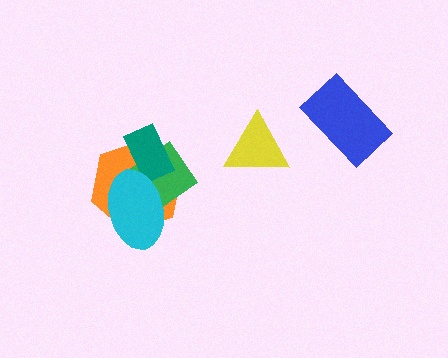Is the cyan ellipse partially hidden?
No, no other shape covers it.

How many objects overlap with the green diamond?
3 objects overlap with the green diamond.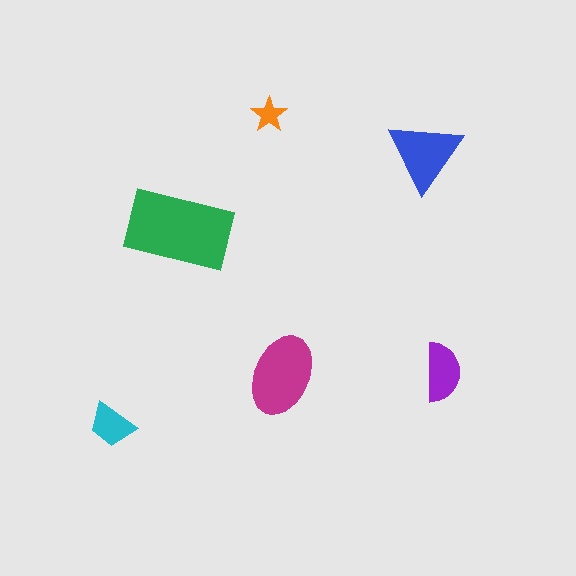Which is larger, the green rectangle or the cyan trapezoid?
The green rectangle.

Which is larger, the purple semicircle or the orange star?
The purple semicircle.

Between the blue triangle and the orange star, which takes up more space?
The blue triangle.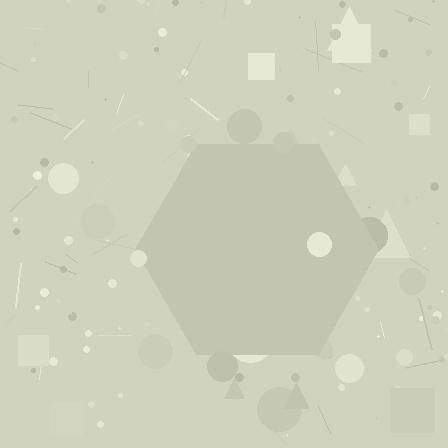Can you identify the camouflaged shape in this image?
The camouflaged shape is a hexagon.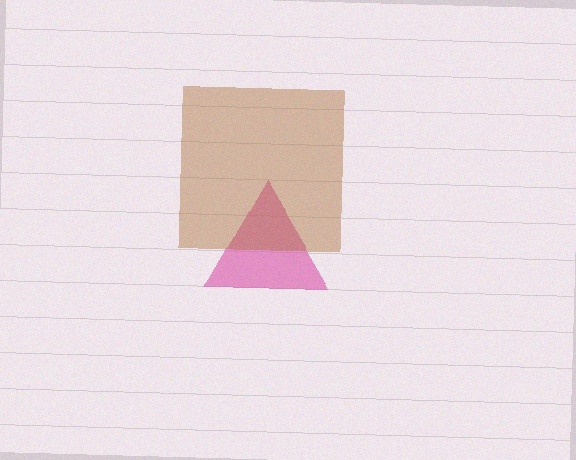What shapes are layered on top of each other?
The layered shapes are: a pink triangle, a brown square.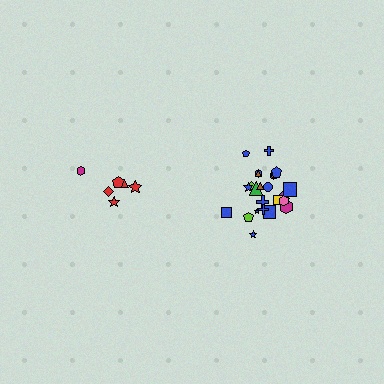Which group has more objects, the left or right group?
The right group.